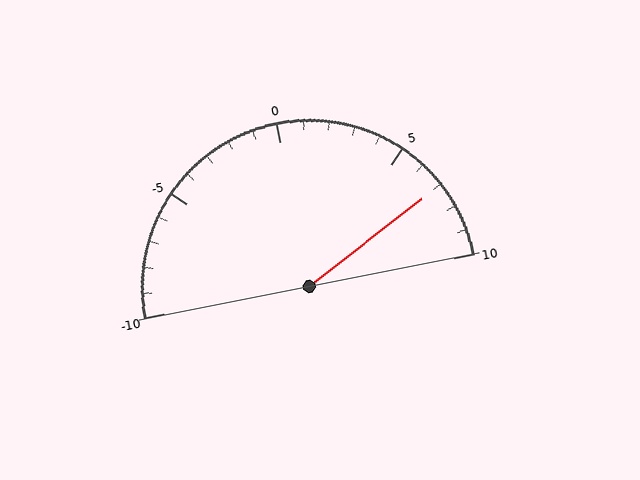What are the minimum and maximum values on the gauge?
The gauge ranges from -10 to 10.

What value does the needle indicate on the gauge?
The needle indicates approximately 7.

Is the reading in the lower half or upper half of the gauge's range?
The reading is in the upper half of the range (-10 to 10).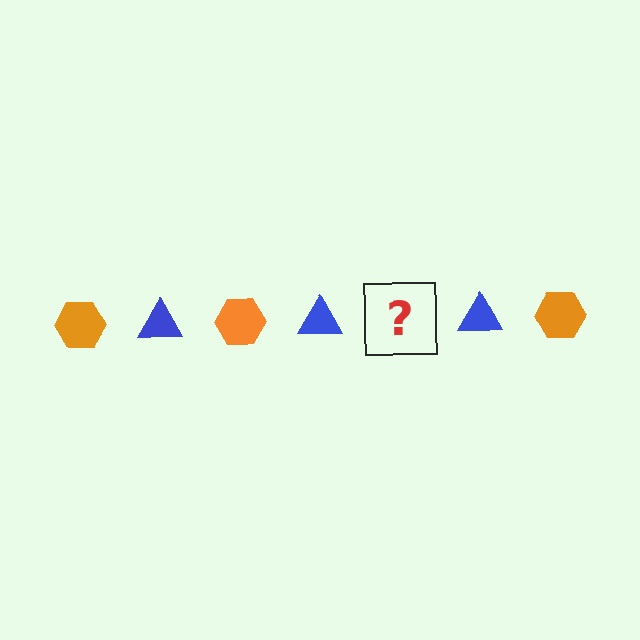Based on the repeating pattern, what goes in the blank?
The blank should be an orange hexagon.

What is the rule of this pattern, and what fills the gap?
The rule is that the pattern alternates between orange hexagon and blue triangle. The gap should be filled with an orange hexagon.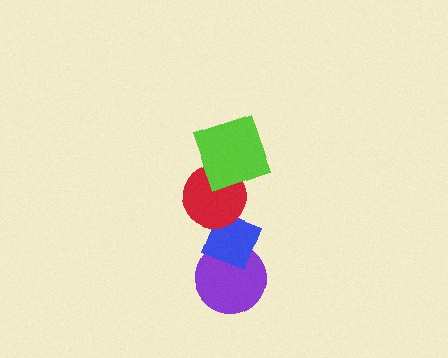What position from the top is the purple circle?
The purple circle is 4th from the top.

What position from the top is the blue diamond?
The blue diamond is 3rd from the top.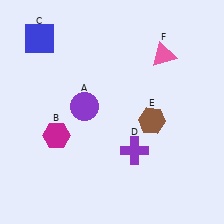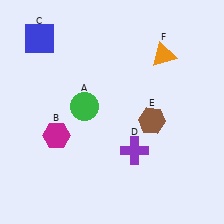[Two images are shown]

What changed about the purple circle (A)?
In Image 1, A is purple. In Image 2, it changed to green.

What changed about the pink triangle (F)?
In Image 1, F is pink. In Image 2, it changed to orange.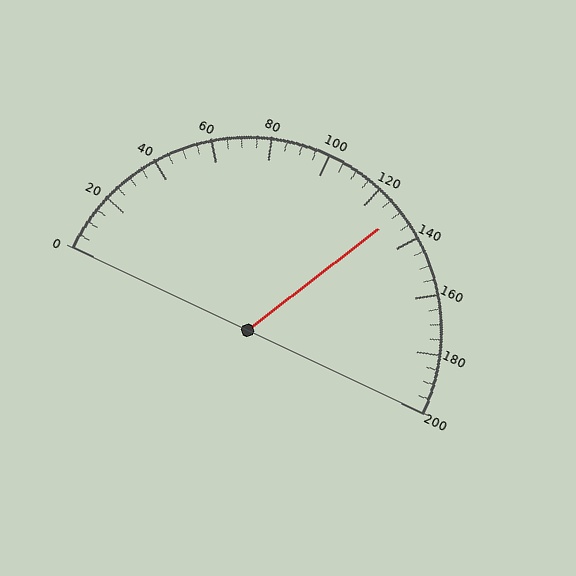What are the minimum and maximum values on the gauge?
The gauge ranges from 0 to 200.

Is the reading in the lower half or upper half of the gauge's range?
The reading is in the upper half of the range (0 to 200).